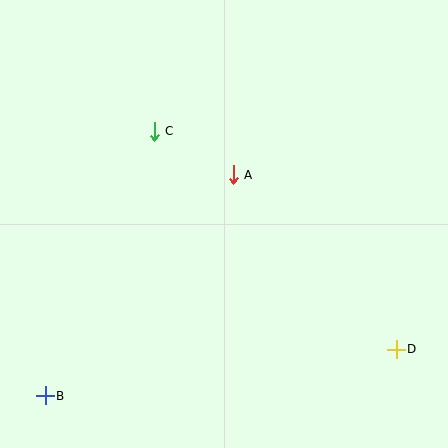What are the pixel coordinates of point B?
Point B is at (45, 396).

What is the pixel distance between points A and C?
The distance between A and C is 90 pixels.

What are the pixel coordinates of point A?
Point A is at (233, 175).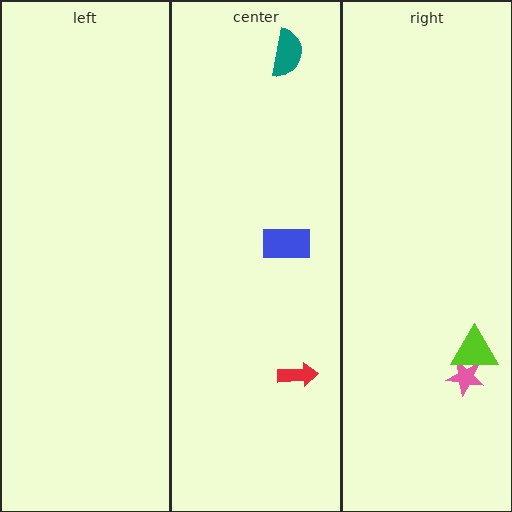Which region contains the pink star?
The right region.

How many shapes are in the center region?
3.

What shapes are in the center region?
The teal semicircle, the blue rectangle, the red arrow.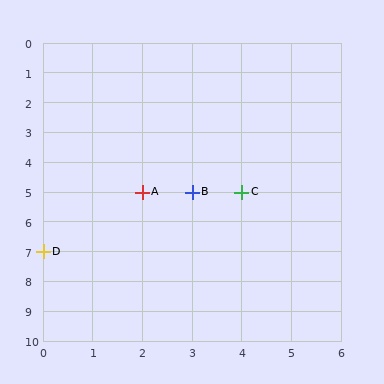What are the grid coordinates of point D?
Point D is at grid coordinates (0, 7).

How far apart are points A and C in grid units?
Points A and C are 2 columns apart.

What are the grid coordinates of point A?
Point A is at grid coordinates (2, 5).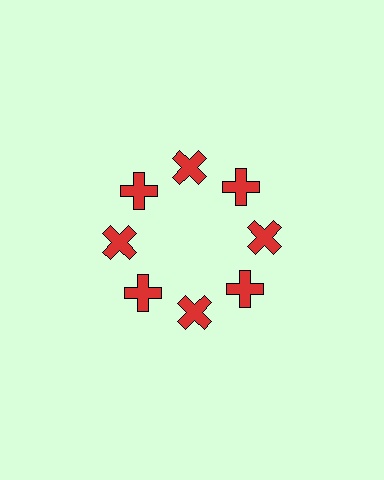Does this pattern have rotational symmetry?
Yes, this pattern has 8-fold rotational symmetry. It looks the same after rotating 45 degrees around the center.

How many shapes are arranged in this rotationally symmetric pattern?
There are 8 shapes, arranged in 8 groups of 1.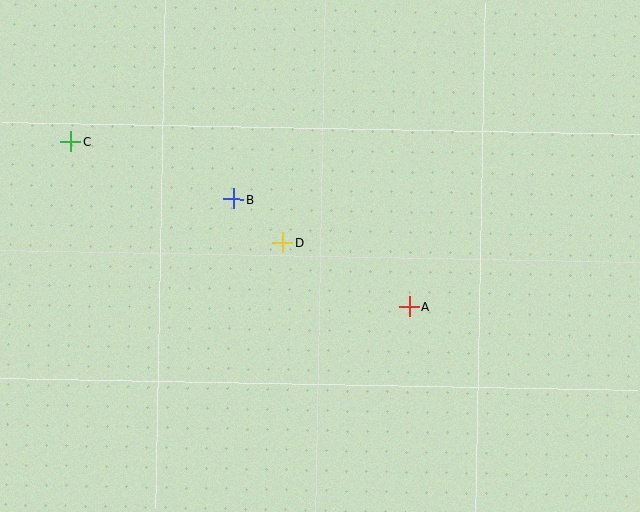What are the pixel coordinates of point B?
Point B is at (234, 199).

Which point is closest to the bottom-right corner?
Point A is closest to the bottom-right corner.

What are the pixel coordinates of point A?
Point A is at (410, 306).